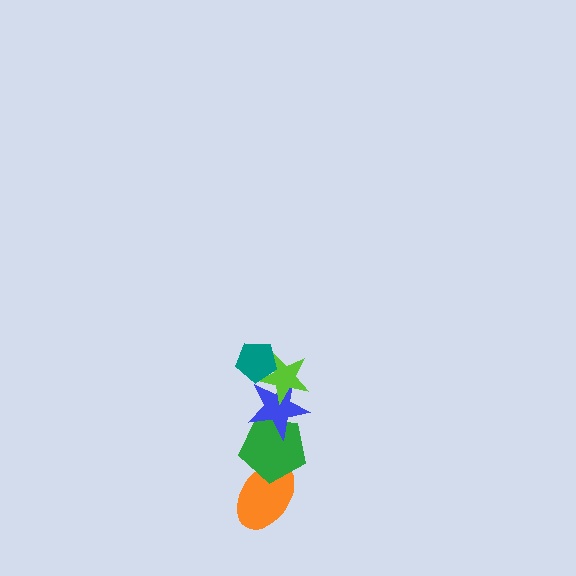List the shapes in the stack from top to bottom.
From top to bottom: the teal pentagon, the lime star, the blue star, the green pentagon, the orange ellipse.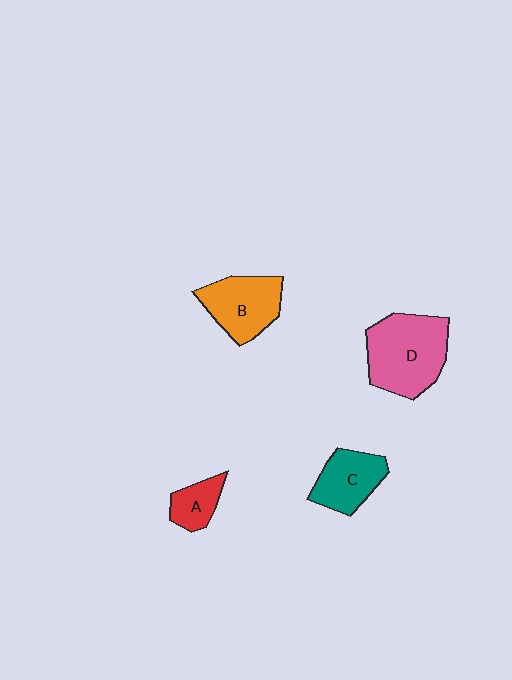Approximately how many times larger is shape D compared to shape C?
Approximately 1.7 times.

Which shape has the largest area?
Shape D (pink).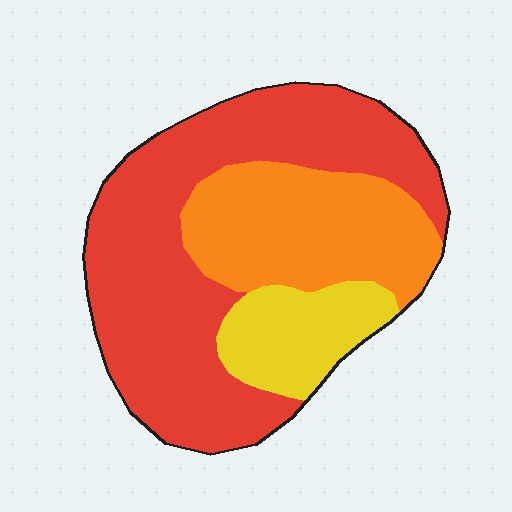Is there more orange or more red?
Red.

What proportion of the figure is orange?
Orange takes up about one quarter (1/4) of the figure.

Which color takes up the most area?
Red, at roughly 55%.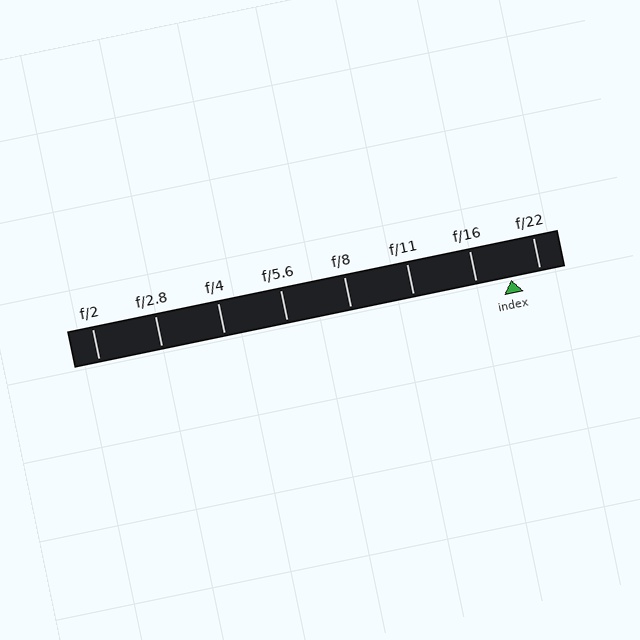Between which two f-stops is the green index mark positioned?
The index mark is between f/16 and f/22.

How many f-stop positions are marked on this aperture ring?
There are 8 f-stop positions marked.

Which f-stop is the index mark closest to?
The index mark is closest to f/22.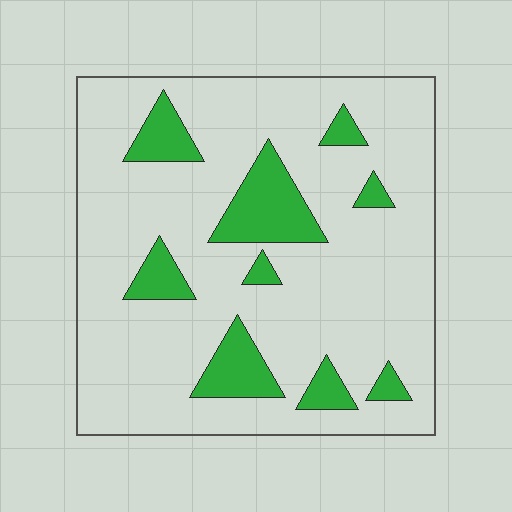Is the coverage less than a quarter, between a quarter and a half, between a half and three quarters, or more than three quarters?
Less than a quarter.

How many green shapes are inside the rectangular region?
9.